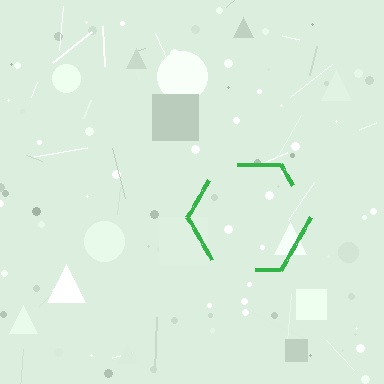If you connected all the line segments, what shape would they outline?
They would outline a hexagon.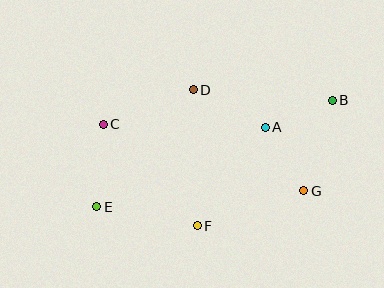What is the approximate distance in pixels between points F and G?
The distance between F and G is approximately 111 pixels.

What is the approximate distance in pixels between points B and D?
The distance between B and D is approximately 140 pixels.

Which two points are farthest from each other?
Points B and E are farthest from each other.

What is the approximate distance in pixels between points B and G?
The distance between B and G is approximately 95 pixels.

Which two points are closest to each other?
Points A and B are closest to each other.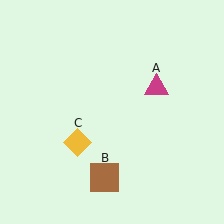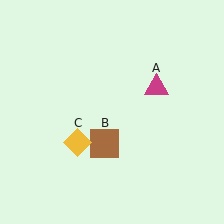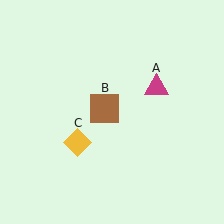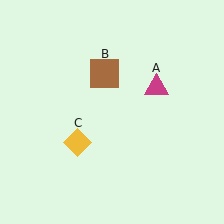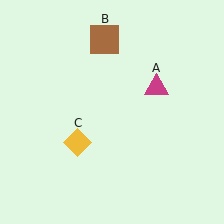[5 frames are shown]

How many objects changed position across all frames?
1 object changed position: brown square (object B).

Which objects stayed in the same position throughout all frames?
Magenta triangle (object A) and yellow diamond (object C) remained stationary.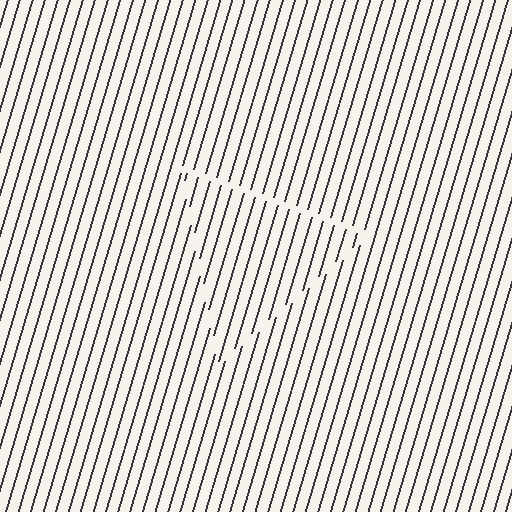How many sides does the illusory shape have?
3 sides — the line-ends trace a triangle.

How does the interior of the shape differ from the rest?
The interior of the shape contains the same grating, shifted by half a period — the contour is defined by the phase discontinuity where line-ends from the inner and outer gratings abut.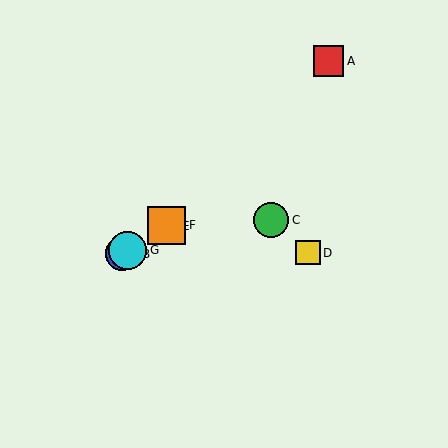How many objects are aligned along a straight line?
4 objects (B, E, F, G) are aligned along a straight line.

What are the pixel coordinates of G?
Object G is at (128, 250).